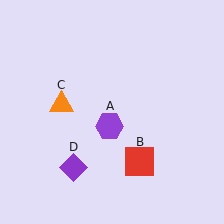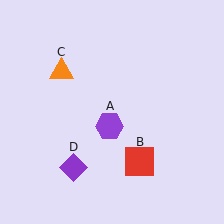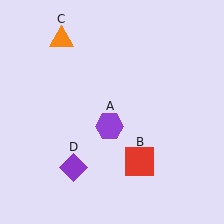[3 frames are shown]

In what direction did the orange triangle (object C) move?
The orange triangle (object C) moved up.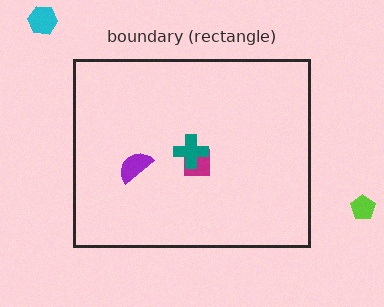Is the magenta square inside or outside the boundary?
Inside.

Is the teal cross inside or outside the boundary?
Inside.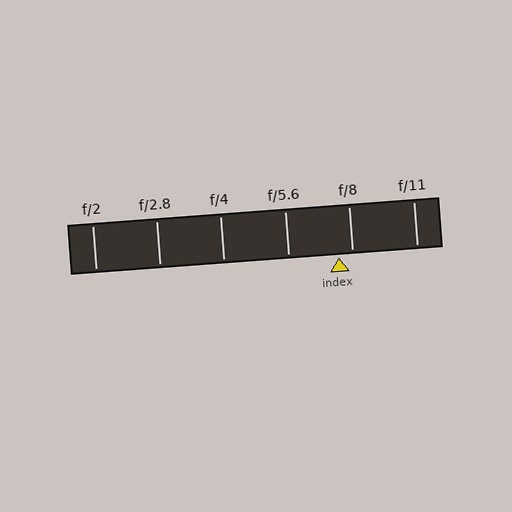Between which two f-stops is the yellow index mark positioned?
The index mark is between f/5.6 and f/8.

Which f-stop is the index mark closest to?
The index mark is closest to f/8.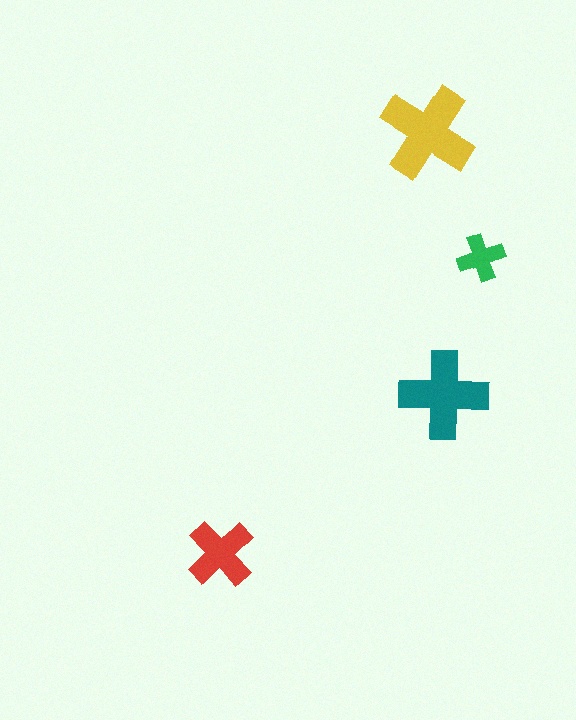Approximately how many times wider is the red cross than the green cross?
About 1.5 times wider.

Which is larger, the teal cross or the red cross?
The teal one.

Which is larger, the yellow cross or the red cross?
The yellow one.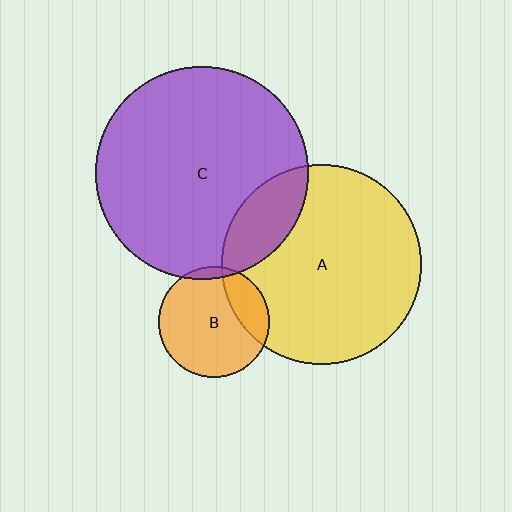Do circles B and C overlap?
Yes.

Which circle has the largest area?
Circle C (purple).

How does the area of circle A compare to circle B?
Approximately 3.3 times.